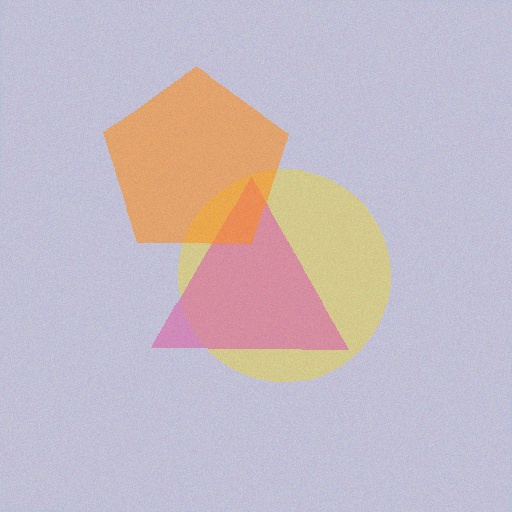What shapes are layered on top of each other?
The layered shapes are: a yellow circle, a pink triangle, an orange pentagon.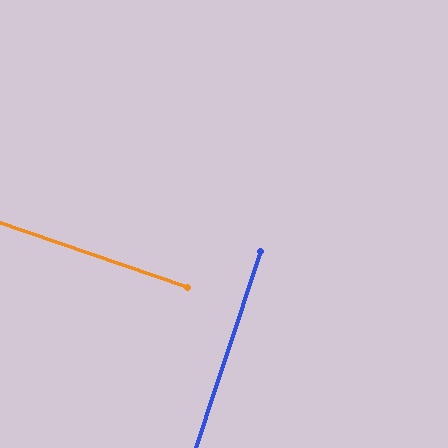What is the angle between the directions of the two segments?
Approximately 89 degrees.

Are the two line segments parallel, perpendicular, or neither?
Perpendicular — they meet at approximately 89°.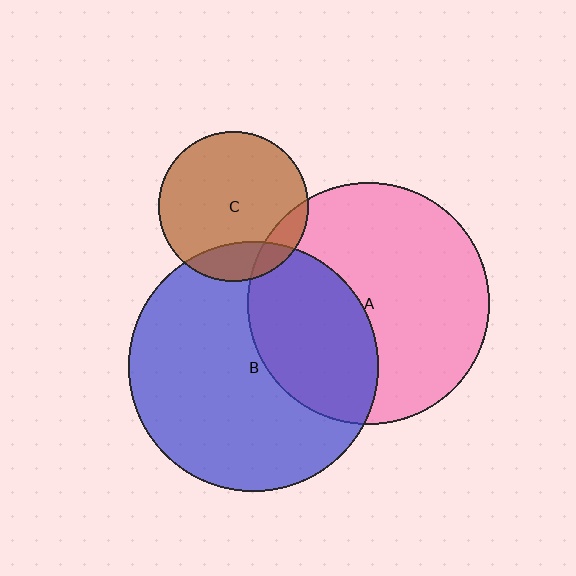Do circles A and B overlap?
Yes.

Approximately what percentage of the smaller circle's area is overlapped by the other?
Approximately 35%.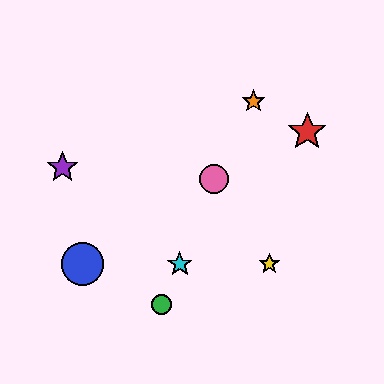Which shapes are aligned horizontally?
The blue circle, the yellow star, the cyan star are aligned horizontally.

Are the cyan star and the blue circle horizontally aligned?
Yes, both are at y≈264.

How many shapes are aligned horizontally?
3 shapes (the blue circle, the yellow star, the cyan star) are aligned horizontally.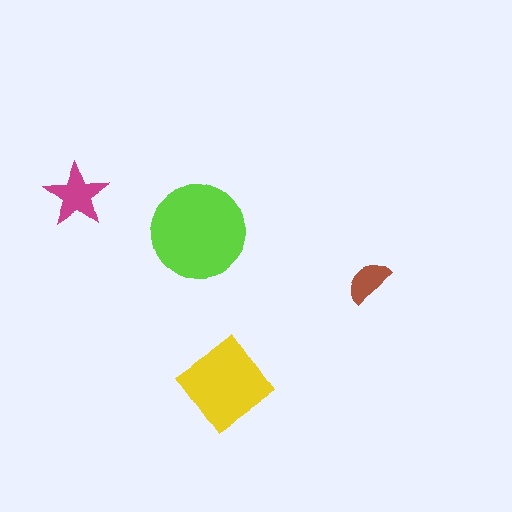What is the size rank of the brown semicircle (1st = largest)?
4th.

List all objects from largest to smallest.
The lime circle, the yellow diamond, the magenta star, the brown semicircle.